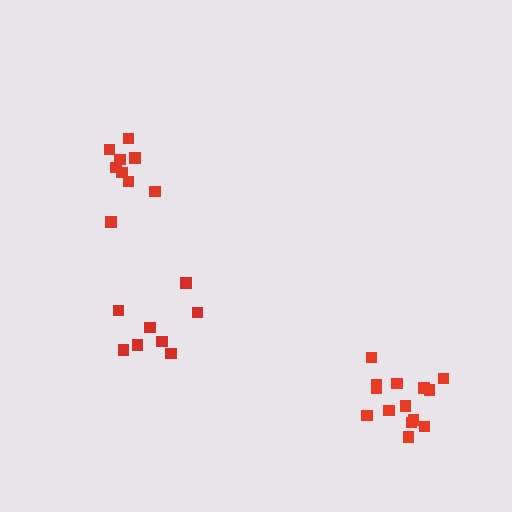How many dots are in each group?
Group 1: 14 dots, Group 2: 8 dots, Group 3: 9 dots (31 total).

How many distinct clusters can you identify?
There are 3 distinct clusters.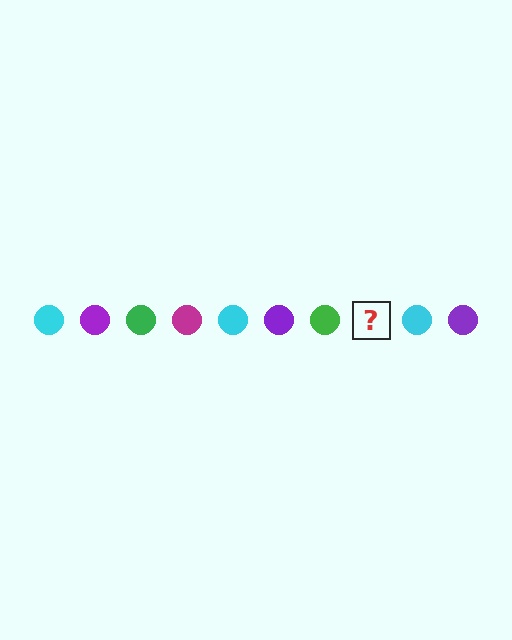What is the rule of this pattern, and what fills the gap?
The rule is that the pattern cycles through cyan, purple, green, magenta circles. The gap should be filled with a magenta circle.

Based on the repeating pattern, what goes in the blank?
The blank should be a magenta circle.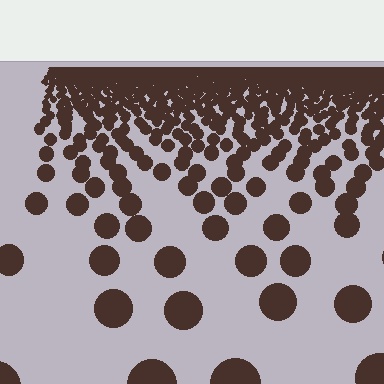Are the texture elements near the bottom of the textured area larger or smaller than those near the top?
Larger. Near the bottom, elements are closer to the viewer and appear at a bigger on-screen size.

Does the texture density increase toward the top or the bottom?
Density increases toward the top.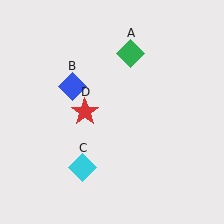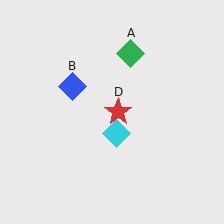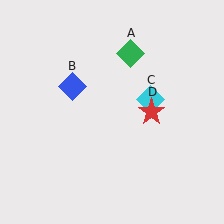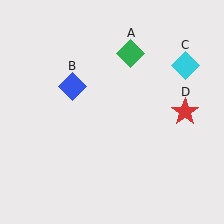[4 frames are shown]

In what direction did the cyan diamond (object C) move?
The cyan diamond (object C) moved up and to the right.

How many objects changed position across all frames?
2 objects changed position: cyan diamond (object C), red star (object D).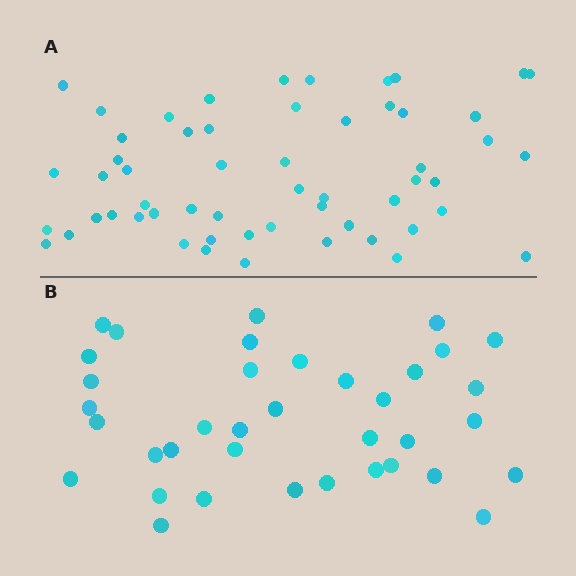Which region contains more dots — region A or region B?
Region A (the top region) has more dots.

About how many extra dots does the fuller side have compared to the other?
Region A has approximately 20 more dots than region B.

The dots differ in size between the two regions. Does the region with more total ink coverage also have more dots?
No. Region B has more total ink coverage because its dots are larger, but region A actually contains more individual dots. Total area can be misleading — the number of items is what matters here.